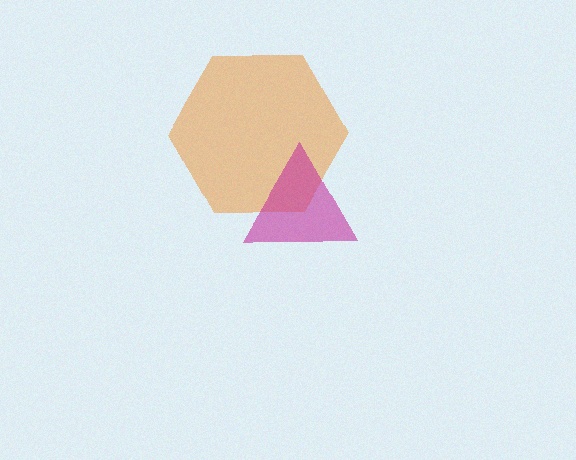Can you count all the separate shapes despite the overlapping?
Yes, there are 2 separate shapes.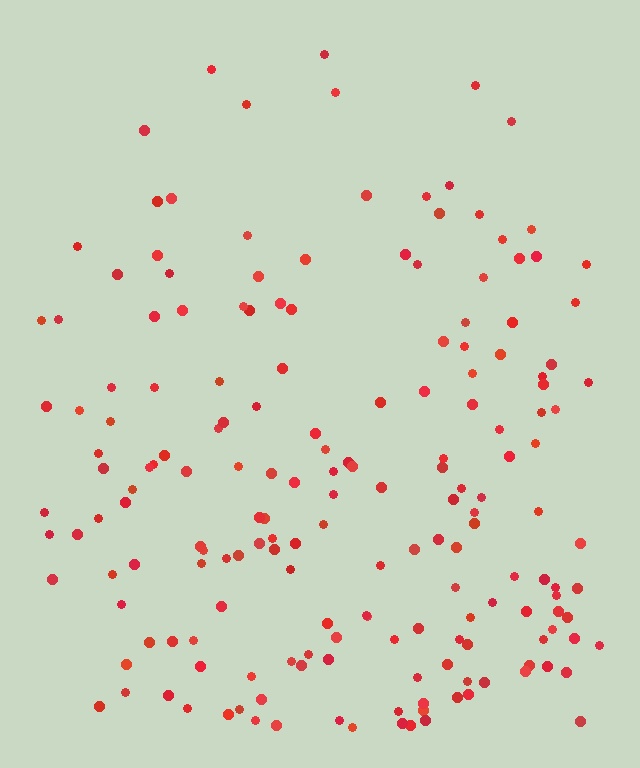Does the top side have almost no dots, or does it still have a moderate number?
Still a moderate number, just noticeably fewer than the bottom.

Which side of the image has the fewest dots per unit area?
The top.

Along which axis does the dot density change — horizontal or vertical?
Vertical.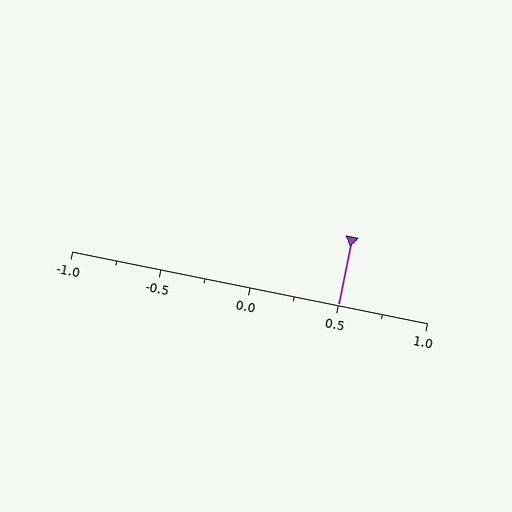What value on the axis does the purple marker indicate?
The marker indicates approximately 0.5.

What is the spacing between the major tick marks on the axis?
The major ticks are spaced 0.5 apart.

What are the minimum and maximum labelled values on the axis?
The axis runs from -1.0 to 1.0.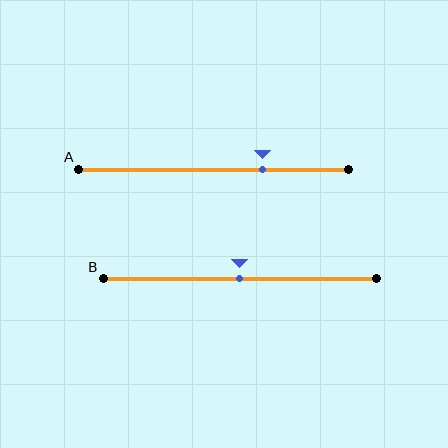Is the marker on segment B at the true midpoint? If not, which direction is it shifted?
Yes, the marker on segment B is at the true midpoint.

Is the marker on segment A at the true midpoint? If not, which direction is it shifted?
No, the marker on segment A is shifted to the right by about 18% of the segment length.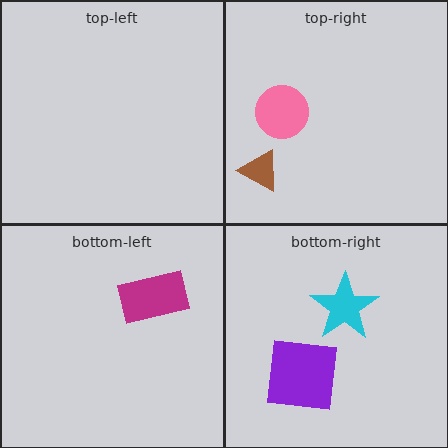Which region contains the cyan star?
The bottom-right region.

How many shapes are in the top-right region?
2.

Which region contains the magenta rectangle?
The bottom-left region.